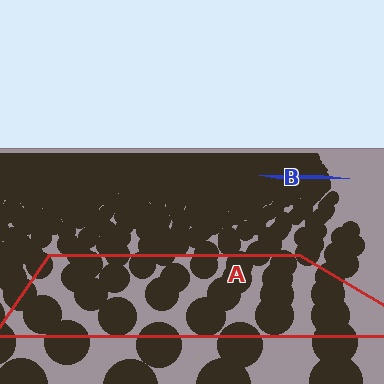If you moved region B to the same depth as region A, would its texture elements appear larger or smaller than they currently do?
They would appear larger. At a closer depth, the same texture elements are projected at a bigger on-screen size.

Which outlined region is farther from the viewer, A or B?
Region B is farther from the viewer — the texture elements inside it appear smaller and more densely packed.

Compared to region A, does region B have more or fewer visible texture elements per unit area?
Region B has more texture elements per unit area — they are packed more densely because it is farther away.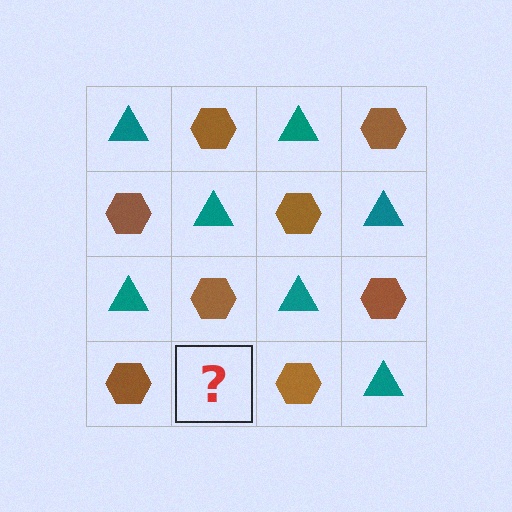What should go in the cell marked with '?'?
The missing cell should contain a teal triangle.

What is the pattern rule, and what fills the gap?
The rule is that it alternates teal triangle and brown hexagon in a checkerboard pattern. The gap should be filled with a teal triangle.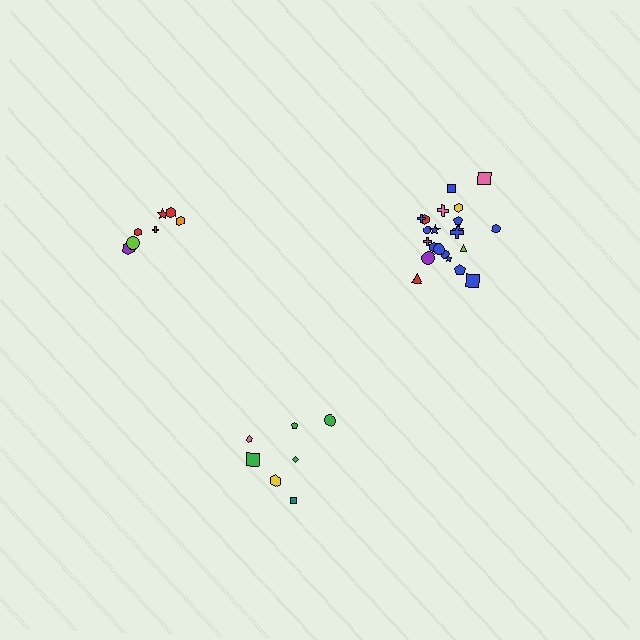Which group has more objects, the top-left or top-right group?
The top-right group.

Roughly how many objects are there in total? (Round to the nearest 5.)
Roughly 35 objects in total.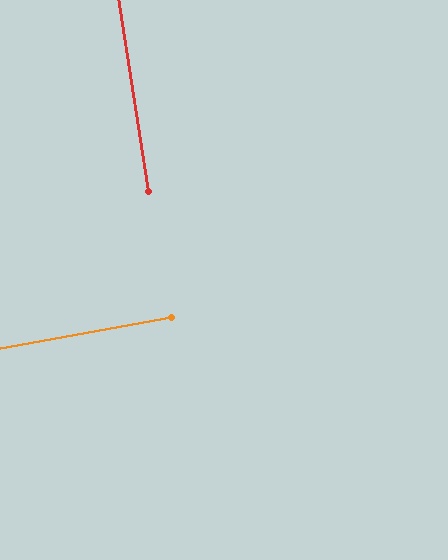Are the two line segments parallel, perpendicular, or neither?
Perpendicular — they meet at approximately 89°.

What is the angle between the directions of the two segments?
Approximately 89 degrees.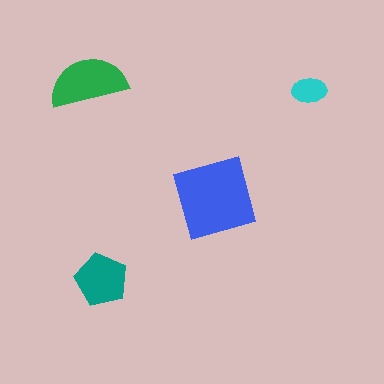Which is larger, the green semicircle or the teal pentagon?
The green semicircle.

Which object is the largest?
The blue diamond.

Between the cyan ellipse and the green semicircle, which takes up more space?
The green semicircle.